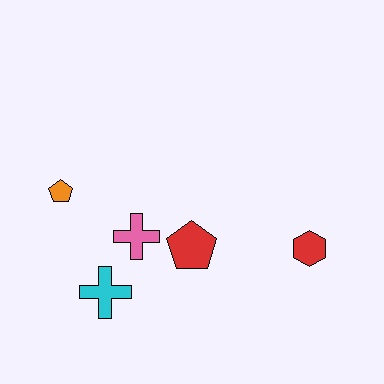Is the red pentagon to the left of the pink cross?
No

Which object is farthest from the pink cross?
The red hexagon is farthest from the pink cross.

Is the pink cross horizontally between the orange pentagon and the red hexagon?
Yes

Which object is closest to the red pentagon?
The pink cross is closest to the red pentagon.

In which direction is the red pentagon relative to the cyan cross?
The red pentagon is to the right of the cyan cross.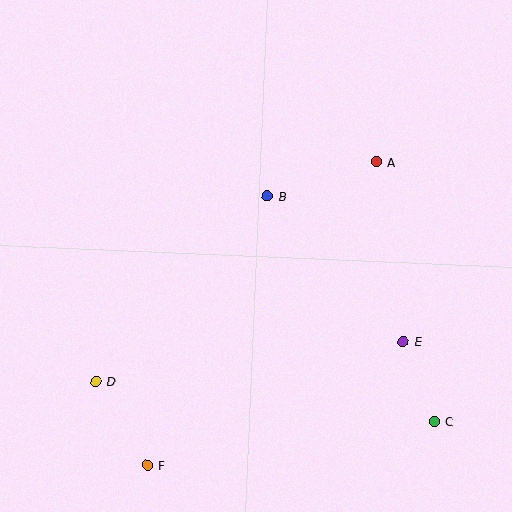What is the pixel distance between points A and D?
The distance between A and D is 356 pixels.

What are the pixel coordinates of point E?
Point E is at (403, 342).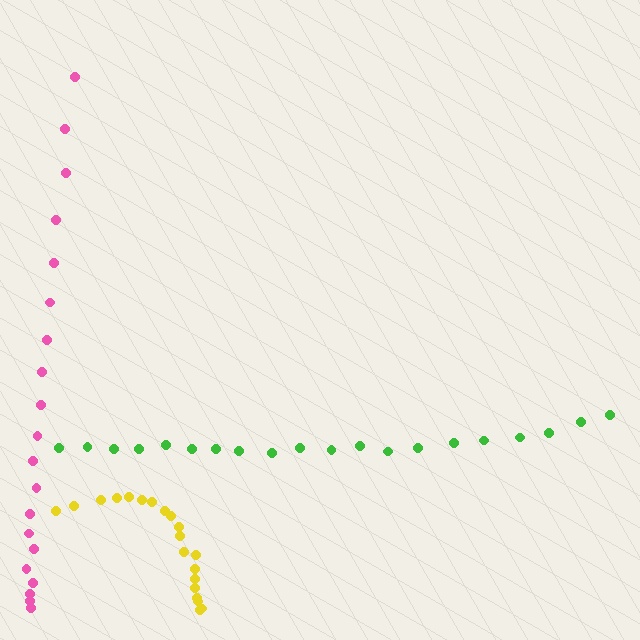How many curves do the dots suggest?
There are 3 distinct paths.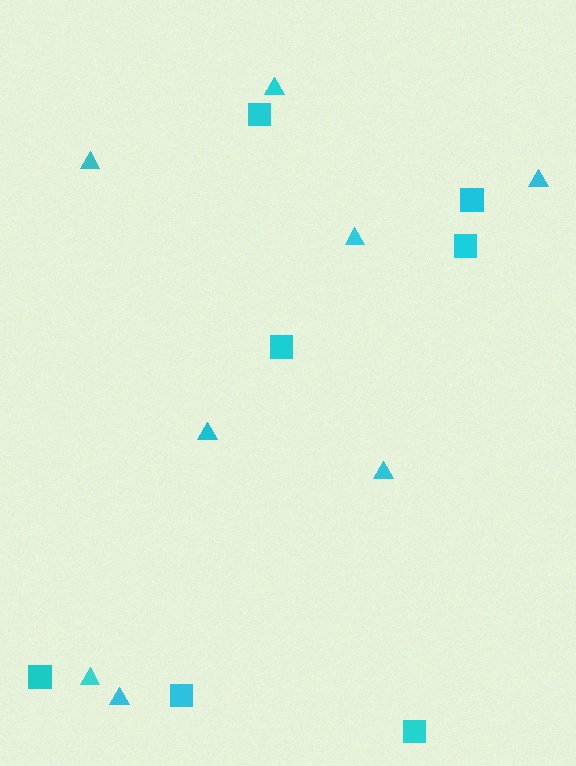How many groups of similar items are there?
There are 2 groups: one group of squares (7) and one group of triangles (8).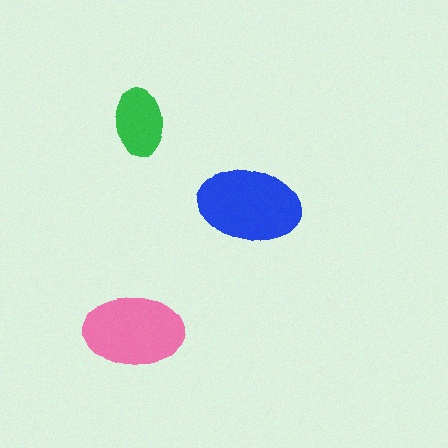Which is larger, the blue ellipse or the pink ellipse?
The blue one.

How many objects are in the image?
There are 3 objects in the image.